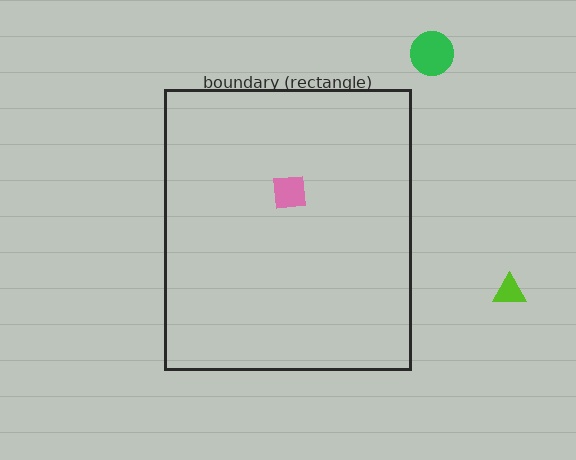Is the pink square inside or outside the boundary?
Inside.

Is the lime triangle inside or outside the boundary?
Outside.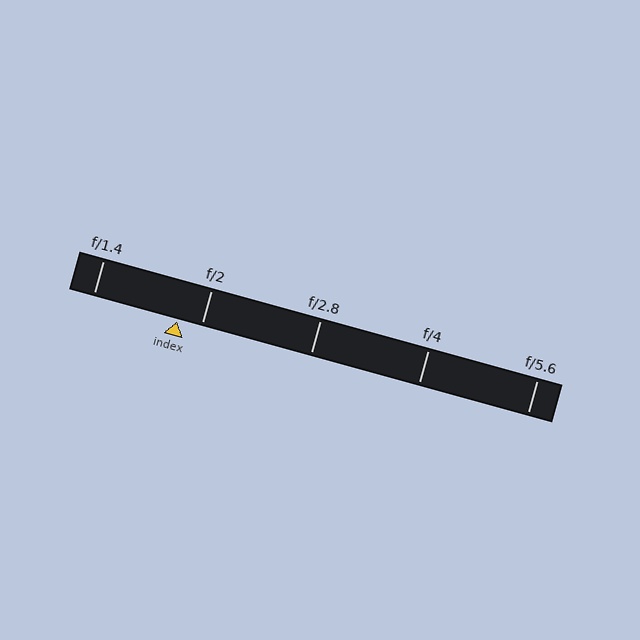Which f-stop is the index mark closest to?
The index mark is closest to f/2.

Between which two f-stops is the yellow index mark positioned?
The index mark is between f/1.4 and f/2.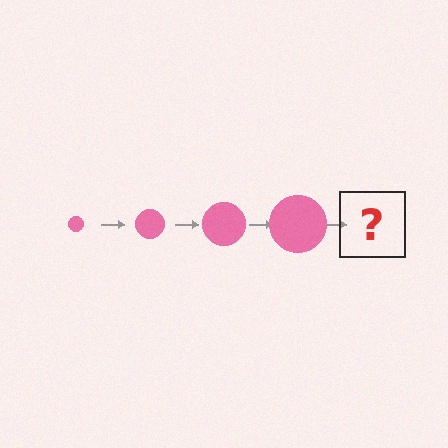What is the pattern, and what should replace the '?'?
The pattern is that the circle gets progressively larger each step. The '?' should be a pink circle, larger than the previous one.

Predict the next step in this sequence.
The next step is a pink circle, larger than the previous one.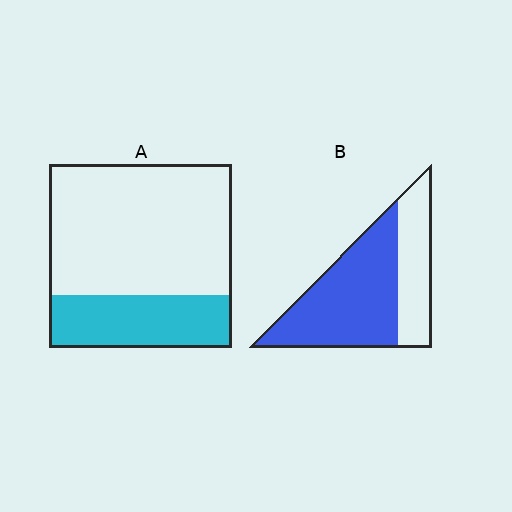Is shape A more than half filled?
No.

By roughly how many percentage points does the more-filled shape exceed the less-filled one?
By roughly 40 percentage points (B over A).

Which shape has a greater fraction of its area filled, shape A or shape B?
Shape B.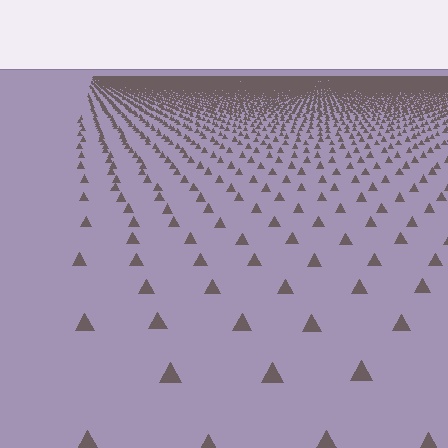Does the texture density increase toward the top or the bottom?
Density increases toward the top.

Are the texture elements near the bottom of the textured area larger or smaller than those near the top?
Larger. Near the bottom, elements are closer to the viewer and appear at a bigger on-screen size.